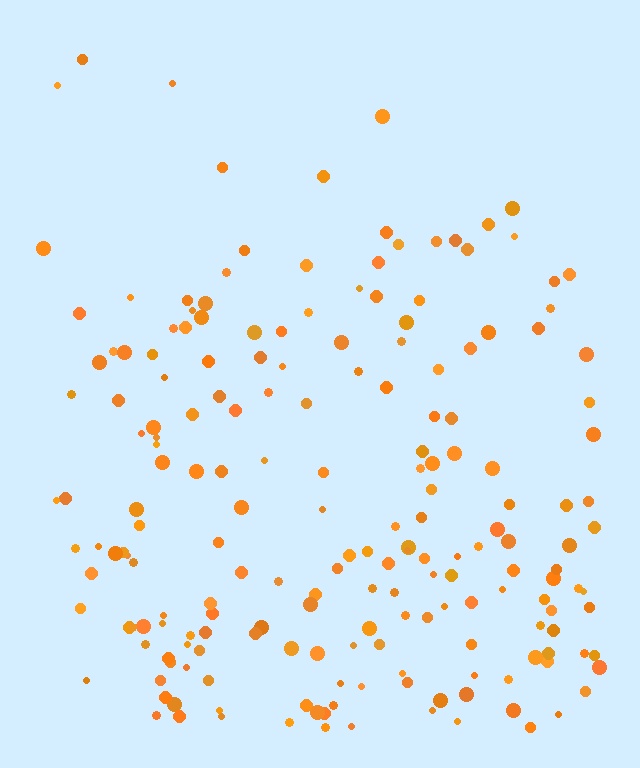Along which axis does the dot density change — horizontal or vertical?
Vertical.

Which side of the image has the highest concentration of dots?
The bottom.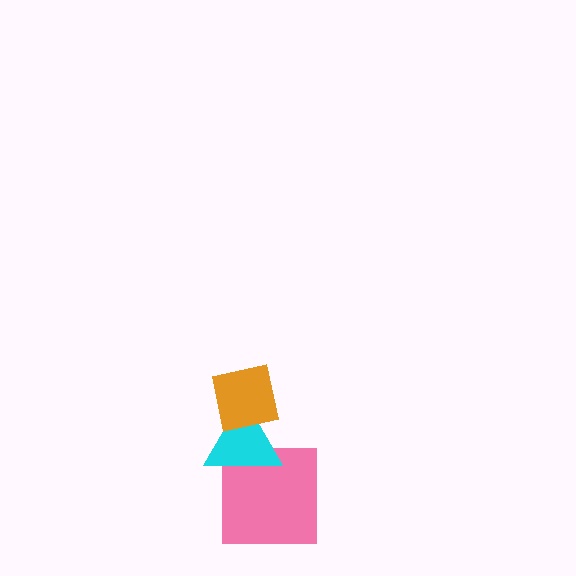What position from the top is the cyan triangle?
The cyan triangle is 2nd from the top.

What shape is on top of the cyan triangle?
The orange square is on top of the cyan triangle.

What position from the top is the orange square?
The orange square is 1st from the top.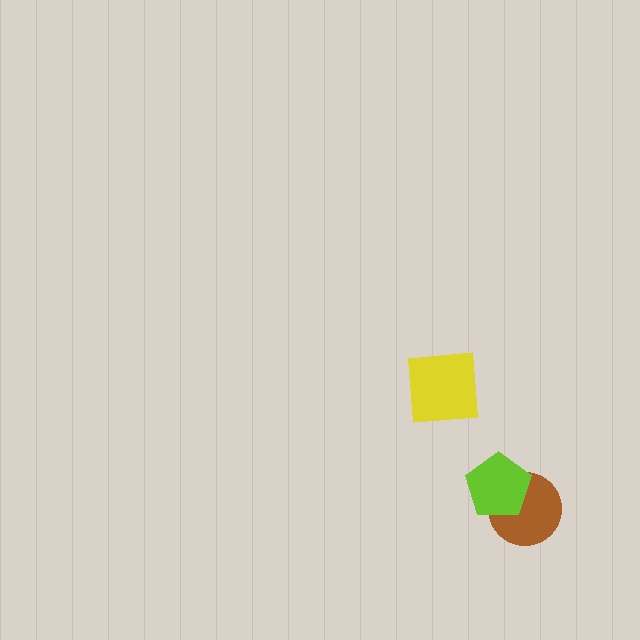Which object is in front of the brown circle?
The lime pentagon is in front of the brown circle.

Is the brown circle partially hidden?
Yes, it is partially covered by another shape.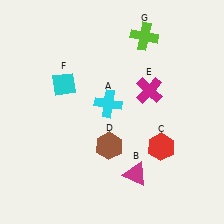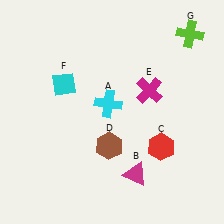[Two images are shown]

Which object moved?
The lime cross (G) moved right.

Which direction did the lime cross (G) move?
The lime cross (G) moved right.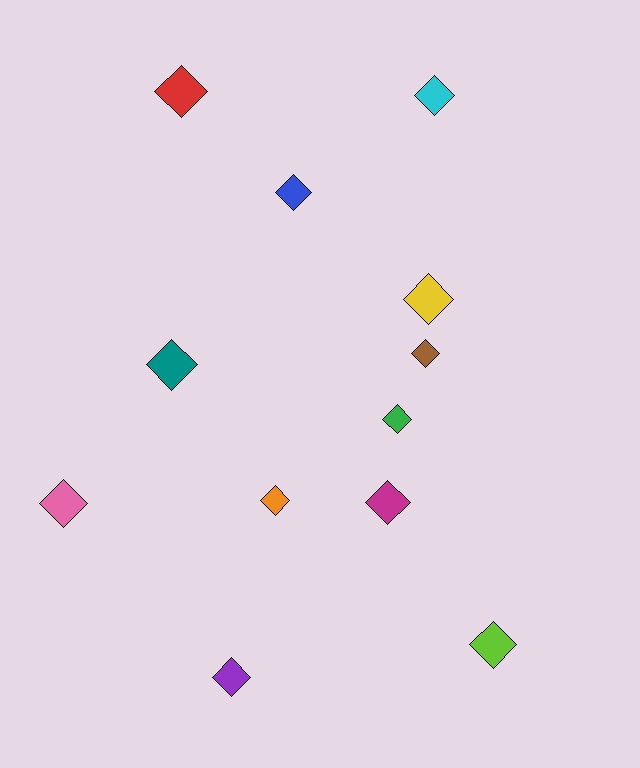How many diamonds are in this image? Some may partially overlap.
There are 12 diamonds.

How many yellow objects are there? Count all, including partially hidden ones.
There is 1 yellow object.